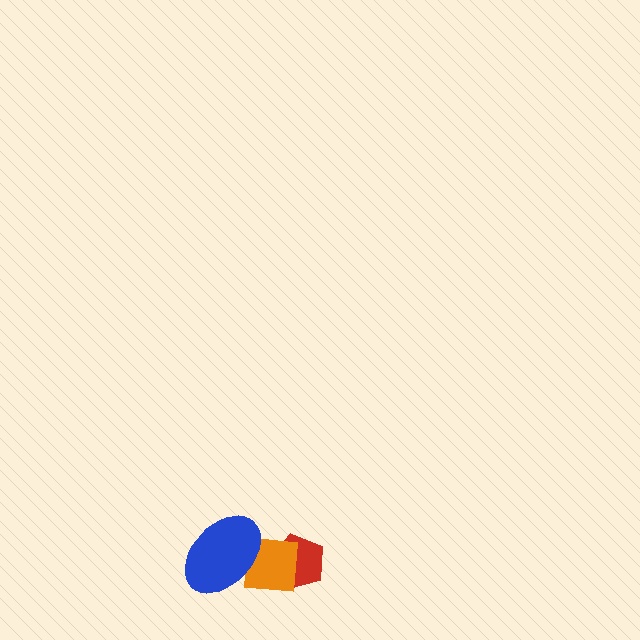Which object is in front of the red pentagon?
The orange square is in front of the red pentagon.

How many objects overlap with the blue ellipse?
1 object overlaps with the blue ellipse.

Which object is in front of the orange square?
The blue ellipse is in front of the orange square.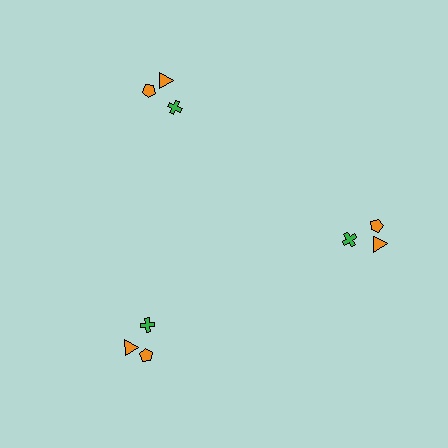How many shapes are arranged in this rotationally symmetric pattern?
There are 9 shapes, arranged in 3 groups of 3.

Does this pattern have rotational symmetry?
Yes, this pattern has 3-fold rotational symmetry. It looks the same after rotating 120 degrees around the center.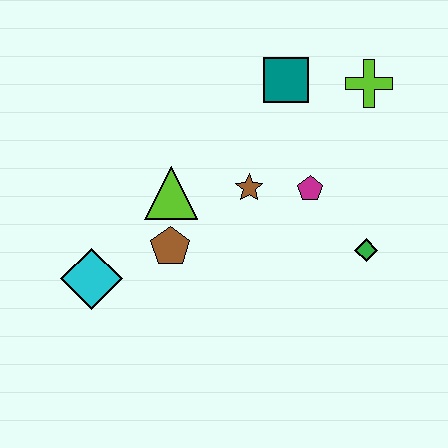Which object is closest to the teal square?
The lime cross is closest to the teal square.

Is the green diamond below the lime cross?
Yes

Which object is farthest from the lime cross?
The cyan diamond is farthest from the lime cross.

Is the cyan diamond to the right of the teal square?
No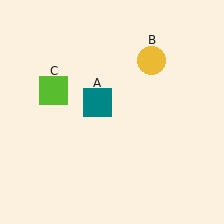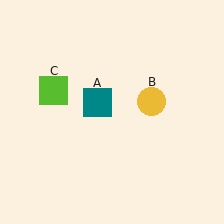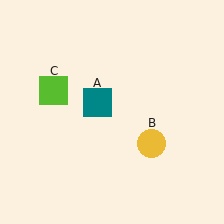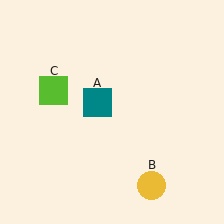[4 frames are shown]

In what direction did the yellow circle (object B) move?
The yellow circle (object B) moved down.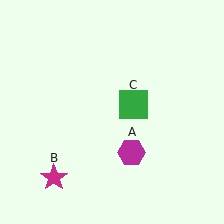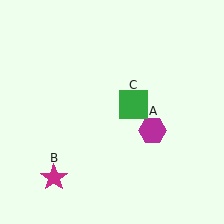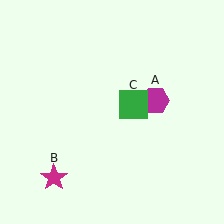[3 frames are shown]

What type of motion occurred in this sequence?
The magenta hexagon (object A) rotated counterclockwise around the center of the scene.